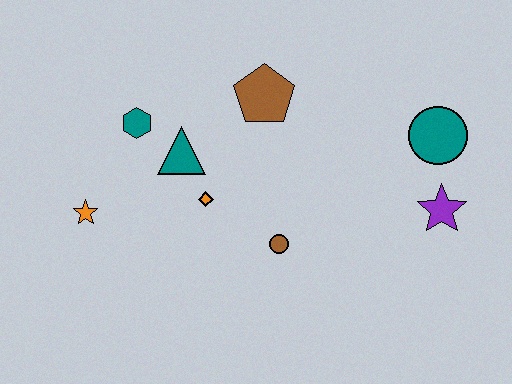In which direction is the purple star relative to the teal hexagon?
The purple star is to the right of the teal hexagon.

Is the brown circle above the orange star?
No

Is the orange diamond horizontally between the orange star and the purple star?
Yes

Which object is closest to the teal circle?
The purple star is closest to the teal circle.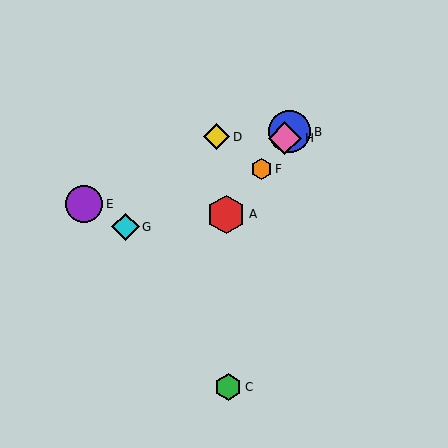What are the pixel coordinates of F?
Object F is at (261, 169).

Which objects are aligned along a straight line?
Objects A, B, F, H are aligned along a straight line.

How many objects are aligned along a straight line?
4 objects (A, B, F, H) are aligned along a straight line.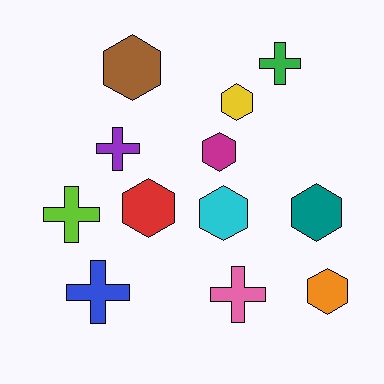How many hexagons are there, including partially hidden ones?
There are 7 hexagons.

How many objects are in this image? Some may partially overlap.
There are 12 objects.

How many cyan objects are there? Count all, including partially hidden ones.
There is 1 cyan object.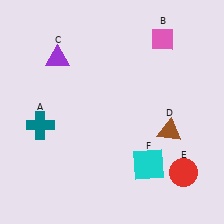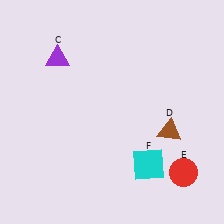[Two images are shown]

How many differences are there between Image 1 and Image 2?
There are 2 differences between the two images.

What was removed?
The teal cross (A), the pink diamond (B) were removed in Image 2.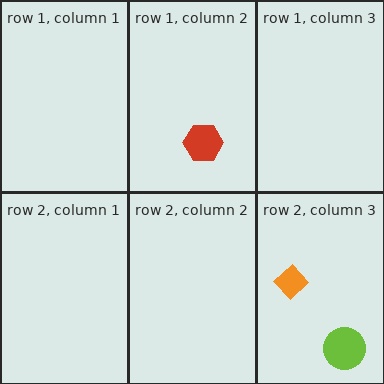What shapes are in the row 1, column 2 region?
The red hexagon.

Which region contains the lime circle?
The row 2, column 3 region.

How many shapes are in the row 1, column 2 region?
1.